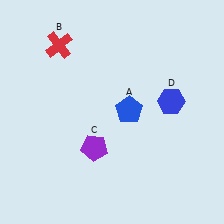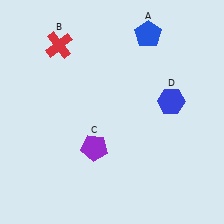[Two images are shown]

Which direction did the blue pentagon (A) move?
The blue pentagon (A) moved up.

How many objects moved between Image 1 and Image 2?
1 object moved between the two images.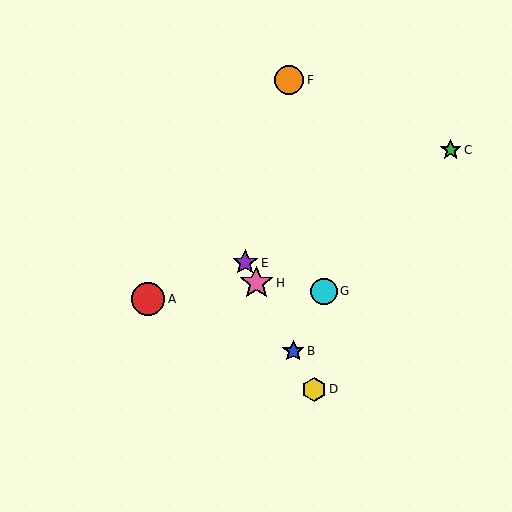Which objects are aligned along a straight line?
Objects B, D, E, H are aligned along a straight line.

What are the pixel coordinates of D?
Object D is at (314, 389).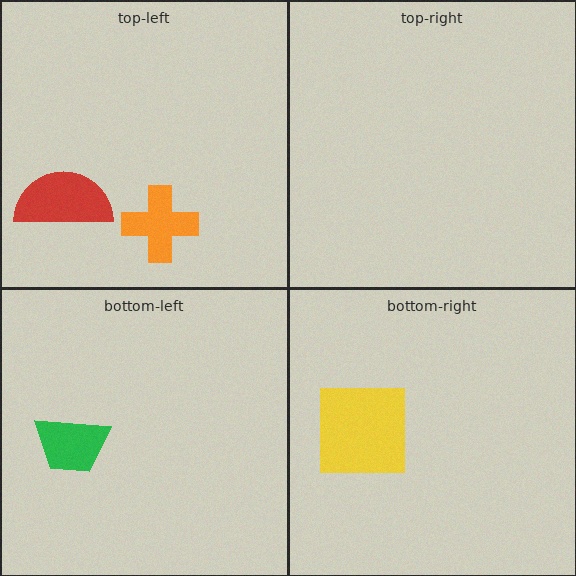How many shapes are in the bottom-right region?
1.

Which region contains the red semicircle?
The top-left region.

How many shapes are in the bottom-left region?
1.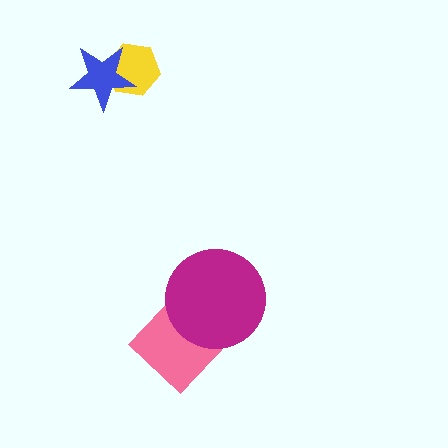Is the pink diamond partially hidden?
Yes, it is partially covered by another shape.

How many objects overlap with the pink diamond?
1 object overlaps with the pink diamond.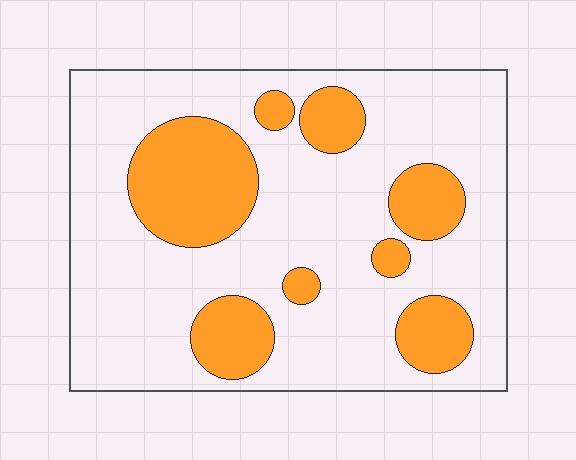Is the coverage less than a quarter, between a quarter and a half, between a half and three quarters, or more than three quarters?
Between a quarter and a half.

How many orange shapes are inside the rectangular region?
8.